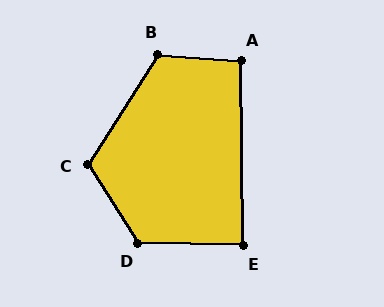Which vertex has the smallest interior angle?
E, at approximately 89 degrees.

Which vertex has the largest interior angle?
D, at approximately 124 degrees.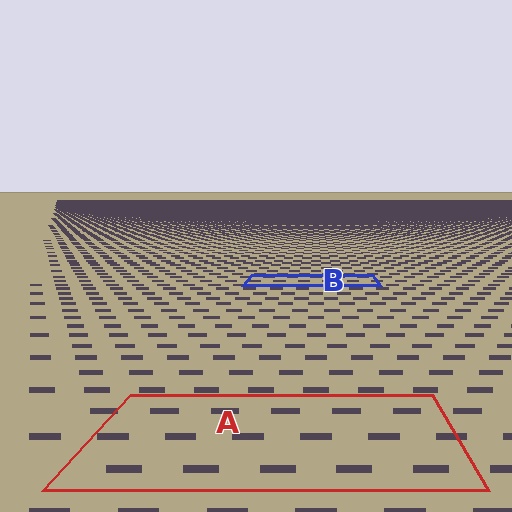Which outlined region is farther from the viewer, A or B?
Region B is farther from the viewer — the texture elements inside it appear smaller and more densely packed.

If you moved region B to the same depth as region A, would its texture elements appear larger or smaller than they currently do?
They would appear larger. At a closer depth, the same texture elements are projected at a bigger on-screen size.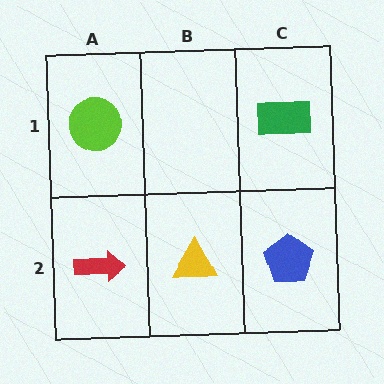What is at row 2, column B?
A yellow triangle.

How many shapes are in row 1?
2 shapes.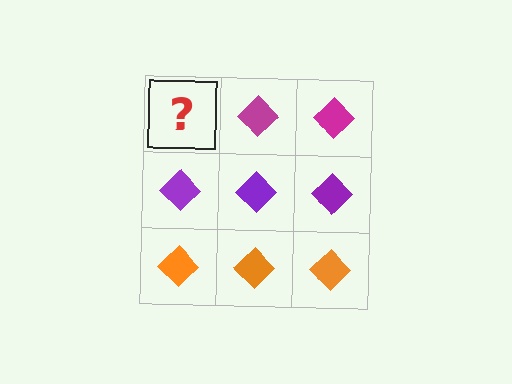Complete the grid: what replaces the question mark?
The question mark should be replaced with a magenta diamond.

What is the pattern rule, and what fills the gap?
The rule is that each row has a consistent color. The gap should be filled with a magenta diamond.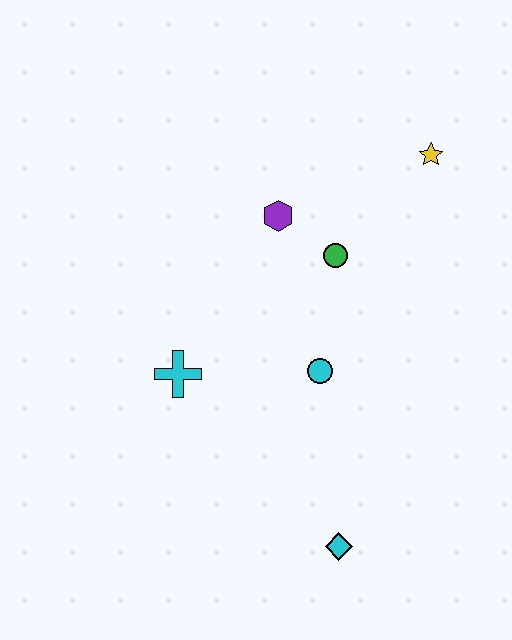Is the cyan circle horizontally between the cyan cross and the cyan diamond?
Yes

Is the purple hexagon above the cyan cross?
Yes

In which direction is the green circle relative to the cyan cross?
The green circle is to the right of the cyan cross.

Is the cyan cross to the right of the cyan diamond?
No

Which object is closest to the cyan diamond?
The cyan circle is closest to the cyan diamond.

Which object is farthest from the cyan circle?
The yellow star is farthest from the cyan circle.